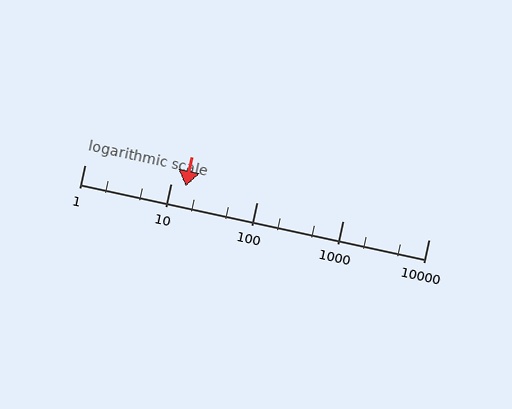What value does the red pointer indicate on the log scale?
The pointer indicates approximately 15.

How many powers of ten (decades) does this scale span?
The scale spans 4 decades, from 1 to 10000.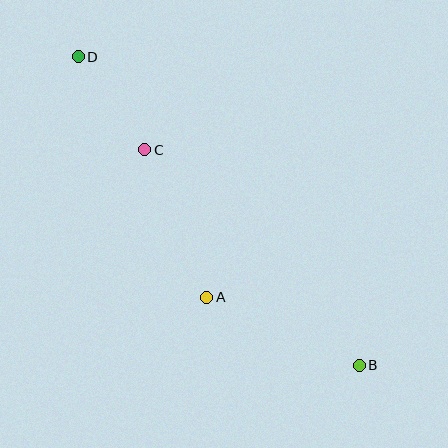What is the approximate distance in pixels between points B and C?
The distance between B and C is approximately 304 pixels.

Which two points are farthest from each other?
Points B and D are farthest from each other.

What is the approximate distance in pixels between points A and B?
The distance between A and B is approximately 167 pixels.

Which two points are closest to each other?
Points C and D are closest to each other.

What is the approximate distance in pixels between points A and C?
The distance between A and C is approximately 160 pixels.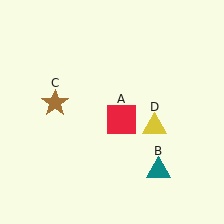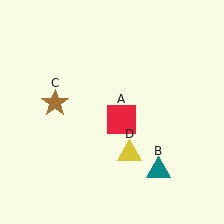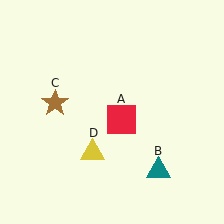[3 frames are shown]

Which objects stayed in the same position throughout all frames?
Red square (object A) and teal triangle (object B) and brown star (object C) remained stationary.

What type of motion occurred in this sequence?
The yellow triangle (object D) rotated clockwise around the center of the scene.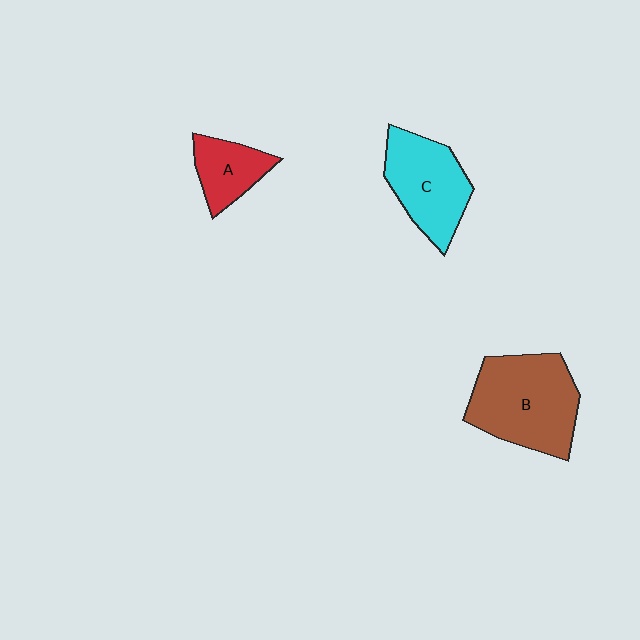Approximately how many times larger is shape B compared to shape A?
Approximately 2.2 times.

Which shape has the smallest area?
Shape A (red).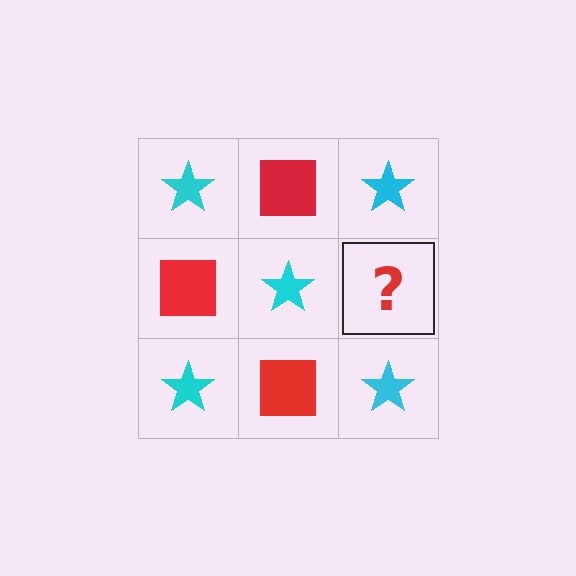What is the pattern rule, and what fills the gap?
The rule is that it alternates cyan star and red square in a checkerboard pattern. The gap should be filled with a red square.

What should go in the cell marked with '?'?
The missing cell should contain a red square.